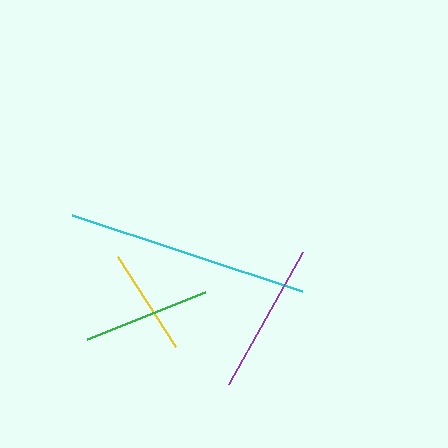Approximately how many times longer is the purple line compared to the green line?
The purple line is approximately 1.2 times the length of the green line.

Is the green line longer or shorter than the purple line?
The purple line is longer than the green line.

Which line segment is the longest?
The cyan line is the longest at approximately 243 pixels.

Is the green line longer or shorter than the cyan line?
The cyan line is longer than the green line.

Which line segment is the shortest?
The yellow line is the shortest at approximately 107 pixels.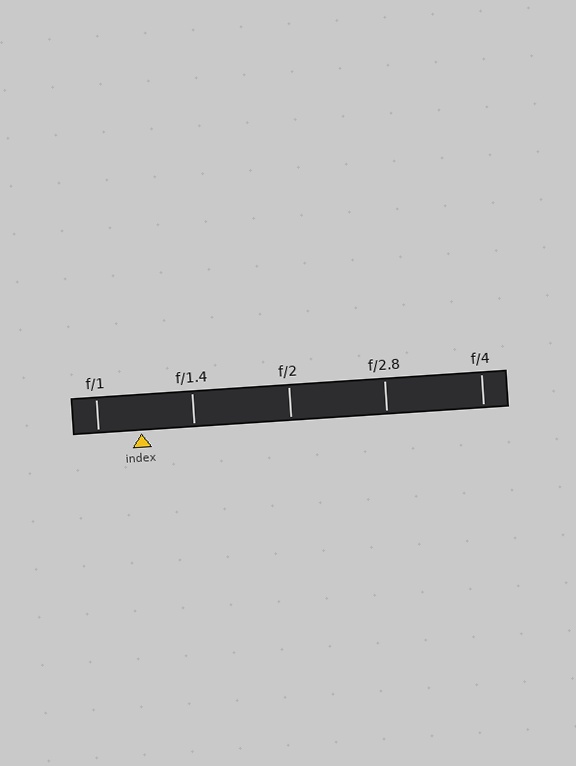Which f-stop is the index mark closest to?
The index mark is closest to f/1.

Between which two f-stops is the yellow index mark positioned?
The index mark is between f/1 and f/1.4.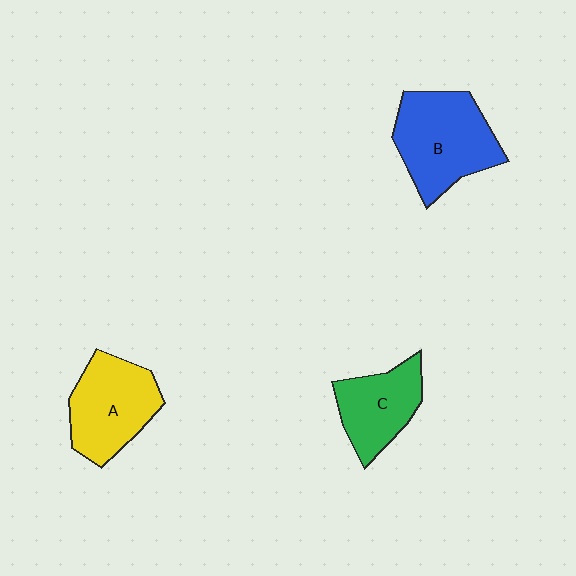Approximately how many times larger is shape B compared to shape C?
Approximately 1.4 times.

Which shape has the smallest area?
Shape C (green).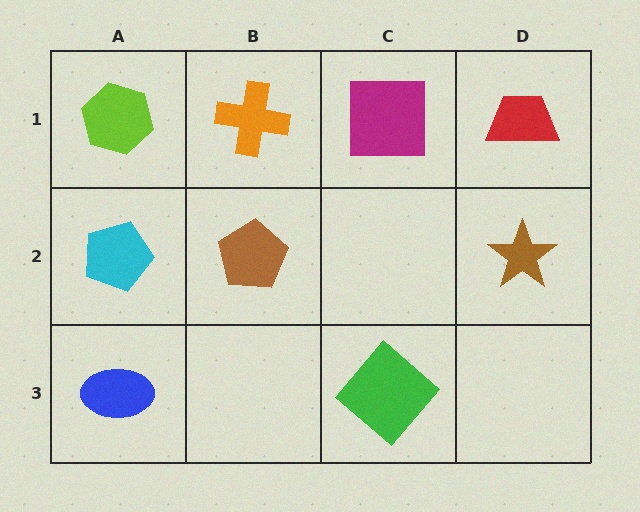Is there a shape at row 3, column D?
No, that cell is empty.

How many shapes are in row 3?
2 shapes.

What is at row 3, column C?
A green diamond.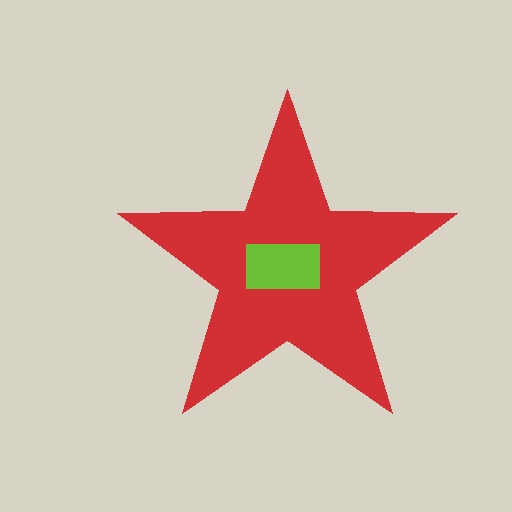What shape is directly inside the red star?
The lime rectangle.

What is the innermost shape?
The lime rectangle.